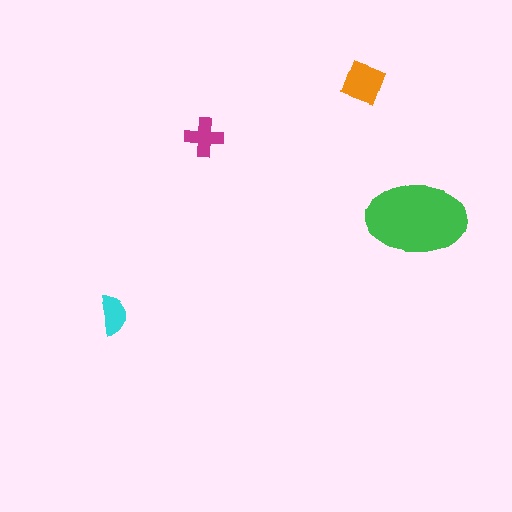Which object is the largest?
The green ellipse.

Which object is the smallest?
The cyan semicircle.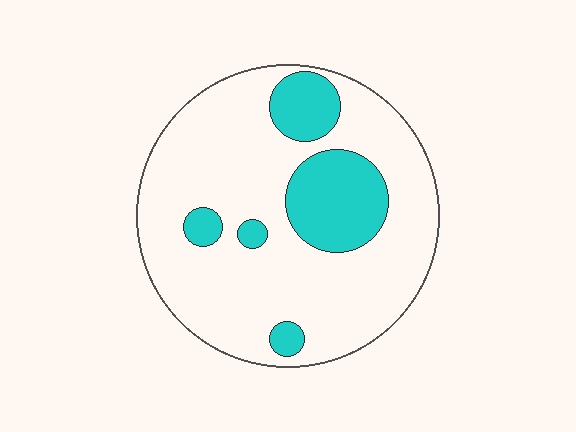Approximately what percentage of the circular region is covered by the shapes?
Approximately 20%.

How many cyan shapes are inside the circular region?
5.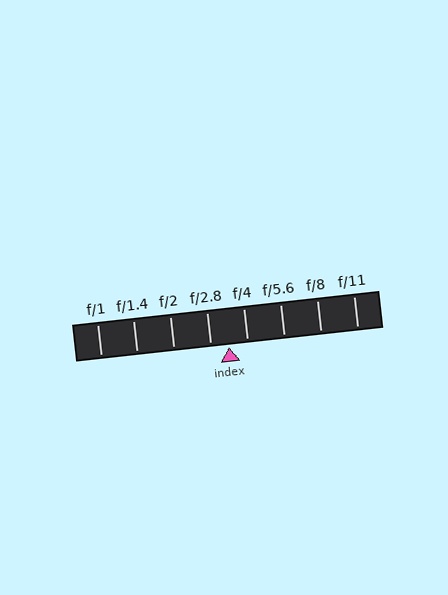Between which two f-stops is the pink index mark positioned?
The index mark is between f/2.8 and f/4.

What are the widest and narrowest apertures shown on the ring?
The widest aperture shown is f/1 and the narrowest is f/11.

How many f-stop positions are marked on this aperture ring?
There are 8 f-stop positions marked.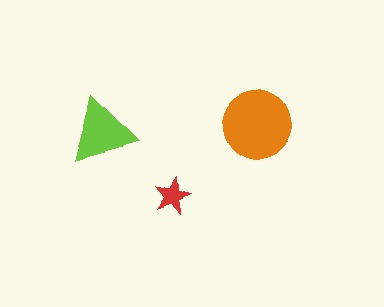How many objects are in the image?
There are 3 objects in the image.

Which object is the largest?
The orange circle.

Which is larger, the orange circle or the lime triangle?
The orange circle.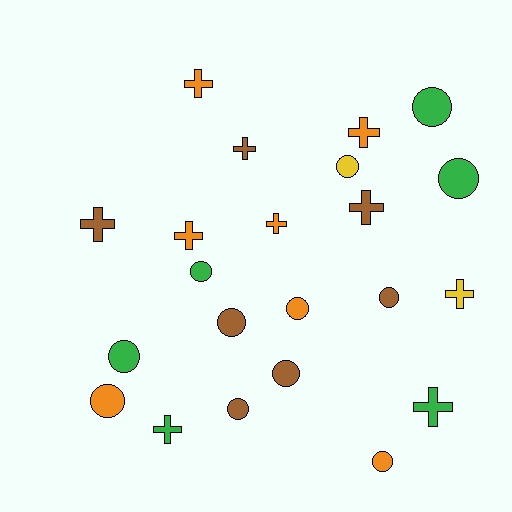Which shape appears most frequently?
Circle, with 12 objects.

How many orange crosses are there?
There are 4 orange crosses.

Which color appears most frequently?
Brown, with 7 objects.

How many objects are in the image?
There are 22 objects.